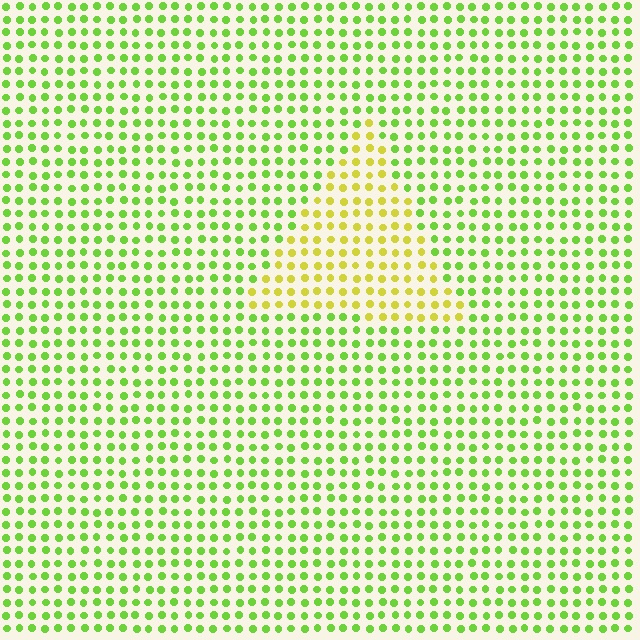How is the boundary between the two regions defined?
The boundary is defined purely by a slight shift in hue (about 40 degrees). Spacing, size, and orientation are identical on both sides.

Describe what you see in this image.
The image is filled with small lime elements in a uniform arrangement. A triangle-shaped region is visible where the elements are tinted to a slightly different hue, forming a subtle color boundary.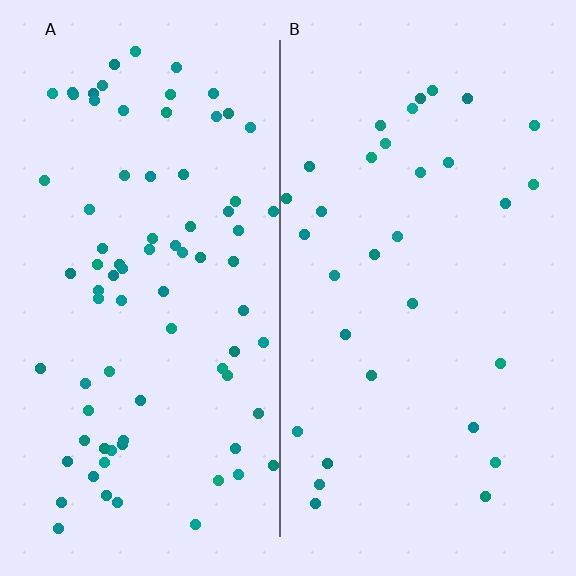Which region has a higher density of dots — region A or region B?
A (the left).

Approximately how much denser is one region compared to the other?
Approximately 2.5× — region A over region B.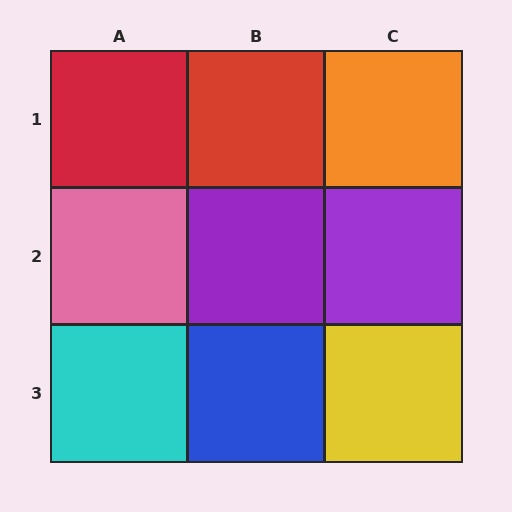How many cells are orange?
1 cell is orange.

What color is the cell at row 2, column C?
Purple.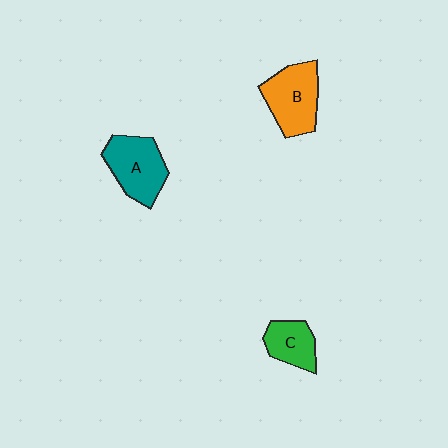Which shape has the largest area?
Shape B (orange).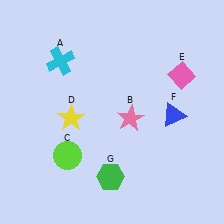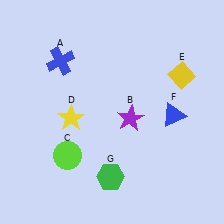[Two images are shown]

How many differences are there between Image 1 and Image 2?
There are 3 differences between the two images.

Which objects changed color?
A changed from cyan to blue. B changed from pink to purple. E changed from pink to yellow.